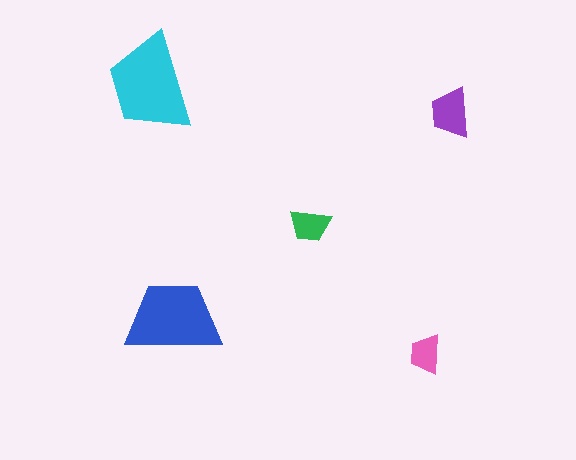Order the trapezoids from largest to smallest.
the cyan one, the blue one, the purple one, the green one, the pink one.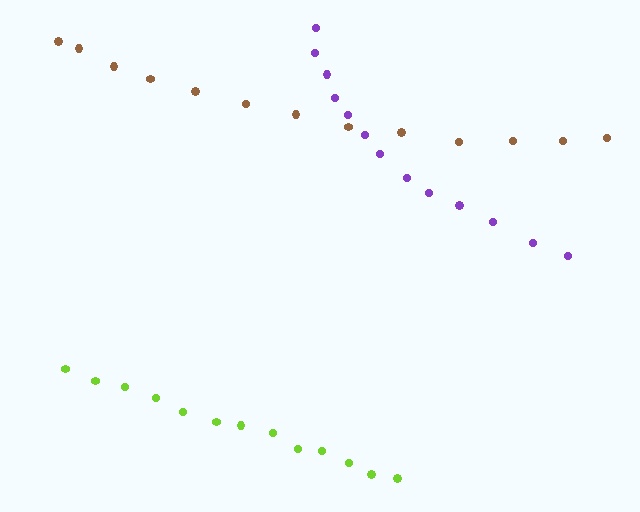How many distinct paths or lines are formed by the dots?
There are 3 distinct paths.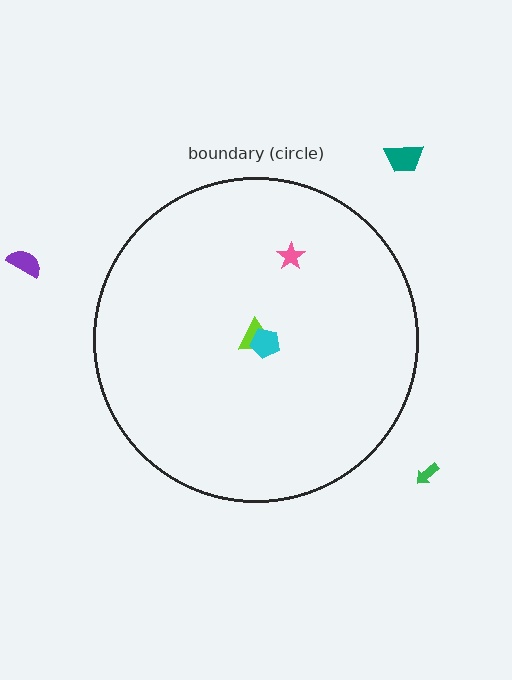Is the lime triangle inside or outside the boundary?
Inside.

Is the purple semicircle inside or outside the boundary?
Outside.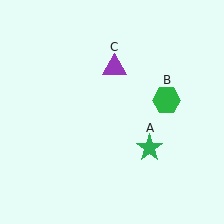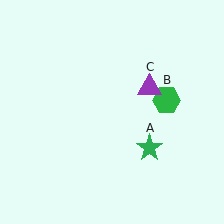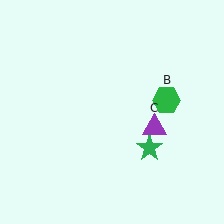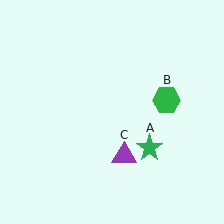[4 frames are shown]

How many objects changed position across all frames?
1 object changed position: purple triangle (object C).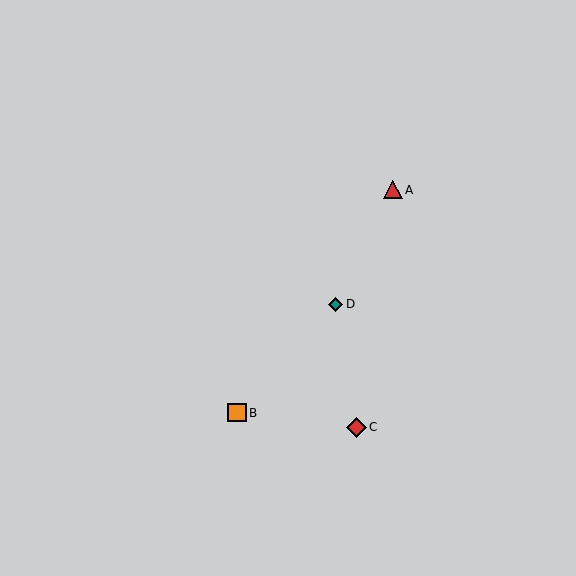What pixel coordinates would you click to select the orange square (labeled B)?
Click at (237, 413) to select the orange square B.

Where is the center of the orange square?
The center of the orange square is at (237, 413).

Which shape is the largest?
The red diamond (labeled C) is the largest.